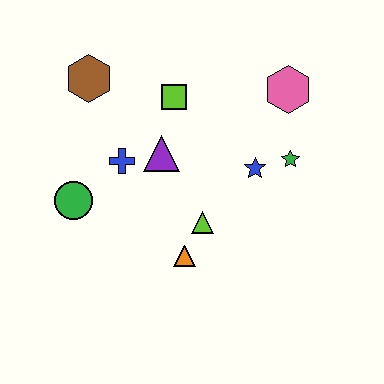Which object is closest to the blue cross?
The purple triangle is closest to the blue cross.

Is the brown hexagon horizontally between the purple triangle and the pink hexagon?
No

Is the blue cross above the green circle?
Yes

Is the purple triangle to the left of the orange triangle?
Yes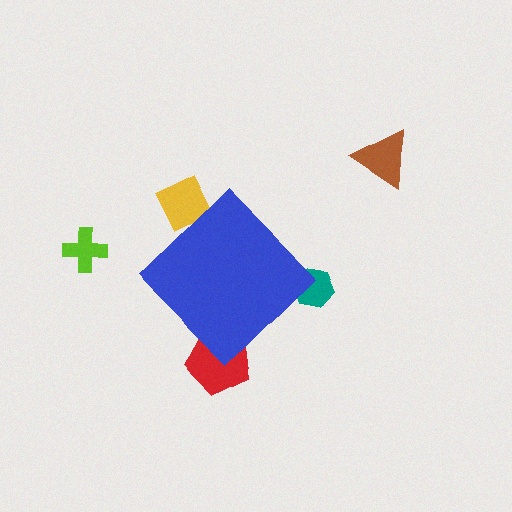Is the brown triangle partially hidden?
No, the brown triangle is fully visible.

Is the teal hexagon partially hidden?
Yes, the teal hexagon is partially hidden behind the blue diamond.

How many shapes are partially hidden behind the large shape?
3 shapes are partially hidden.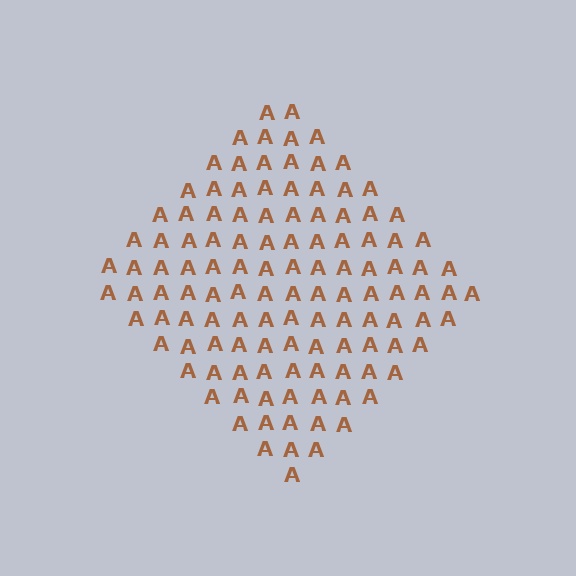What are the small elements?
The small elements are letter A's.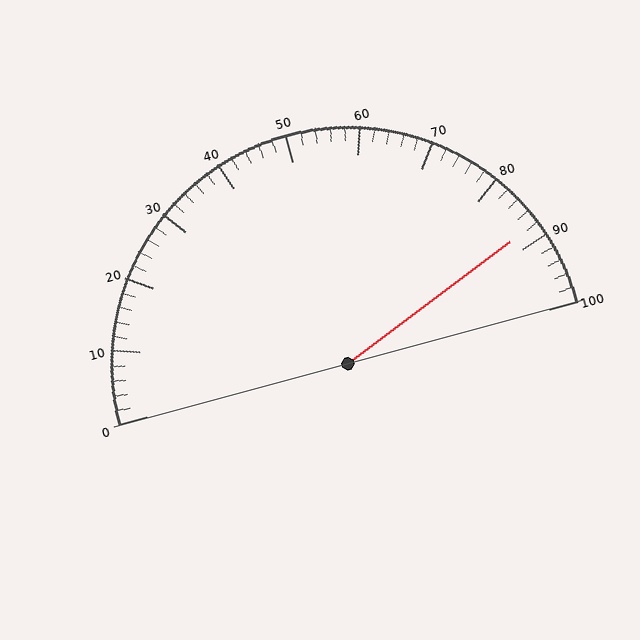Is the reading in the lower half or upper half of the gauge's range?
The reading is in the upper half of the range (0 to 100).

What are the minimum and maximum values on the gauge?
The gauge ranges from 0 to 100.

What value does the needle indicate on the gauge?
The needle indicates approximately 88.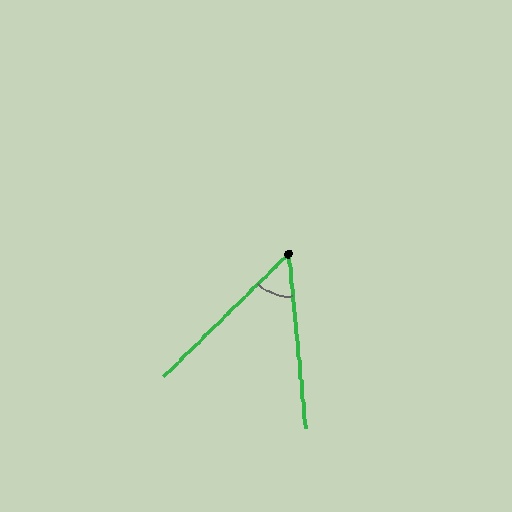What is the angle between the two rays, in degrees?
Approximately 51 degrees.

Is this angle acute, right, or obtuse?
It is acute.